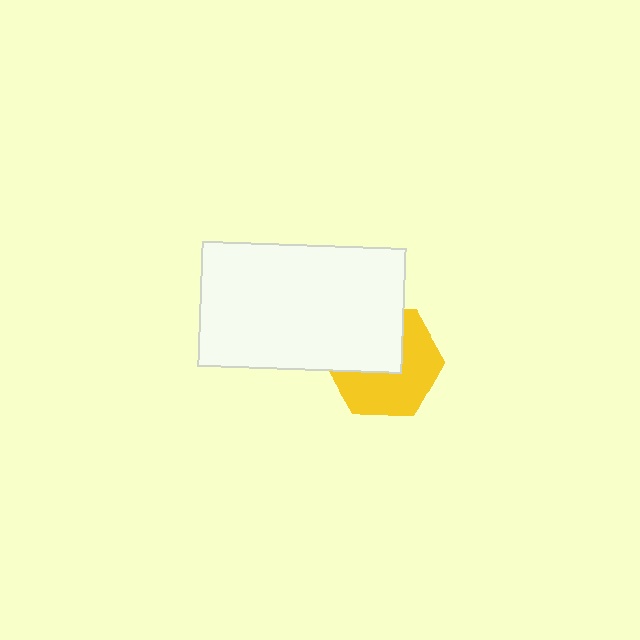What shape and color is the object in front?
The object in front is a white rectangle.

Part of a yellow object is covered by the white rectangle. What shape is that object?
It is a hexagon.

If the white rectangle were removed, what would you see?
You would see the complete yellow hexagon.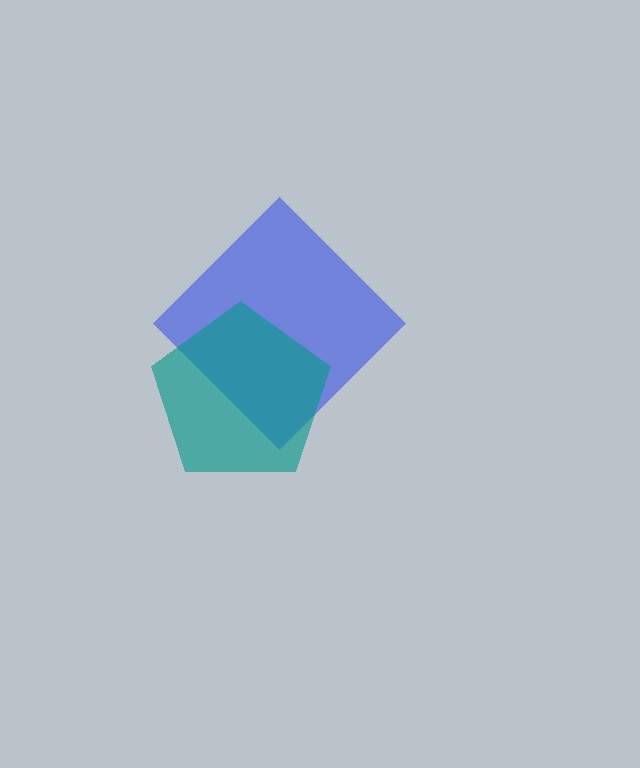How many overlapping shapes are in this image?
There are 2 overlapping shapes in the image.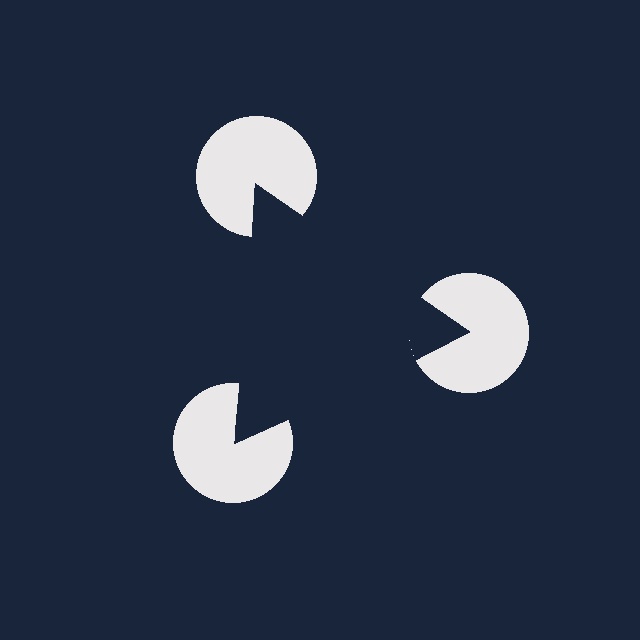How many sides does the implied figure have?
3 sides.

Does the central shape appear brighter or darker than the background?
It typically appears slightly darker than the background, even though no actual brightness change is drawn.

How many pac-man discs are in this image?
There are 3 — one at each vertex of the illusory triangle.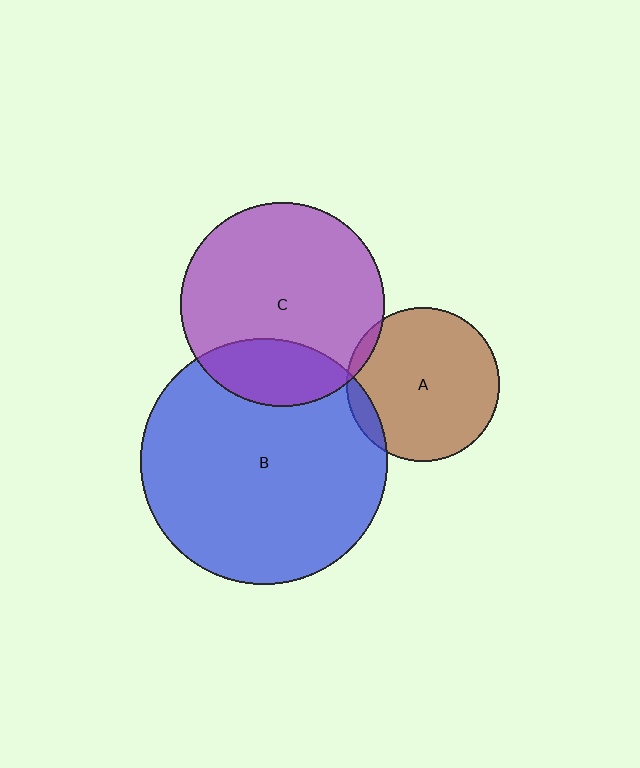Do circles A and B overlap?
Yes.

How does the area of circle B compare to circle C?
Approximately 1.5 times.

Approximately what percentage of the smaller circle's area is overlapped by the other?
Approximately 10%.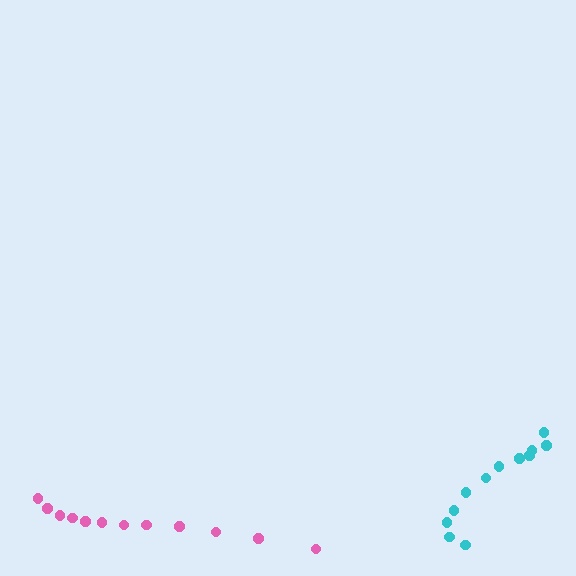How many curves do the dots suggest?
There are 2 distinct paths.